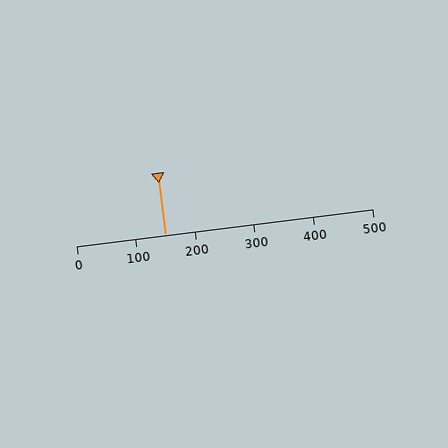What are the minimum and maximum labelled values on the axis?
The axis runs from 0 to 500.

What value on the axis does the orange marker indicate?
The marker indicates approximately 150.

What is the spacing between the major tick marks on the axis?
The major ticks are spaced 100 apart.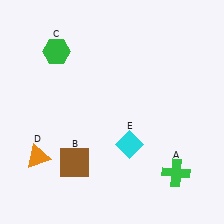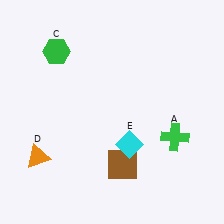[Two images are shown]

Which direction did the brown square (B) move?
The brown square (B) moved right.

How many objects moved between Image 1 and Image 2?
2 objects moved between the two images.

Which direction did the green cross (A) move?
The green cross (A) moved up.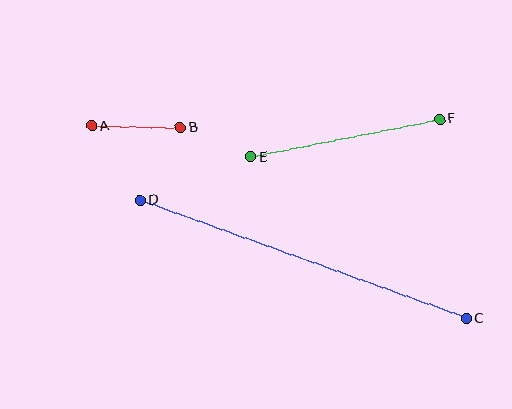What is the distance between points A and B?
The distance is approximately 89 pixels.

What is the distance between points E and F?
The distance is approximately 193 pixels.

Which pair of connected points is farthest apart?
Points C and D are farthest apart.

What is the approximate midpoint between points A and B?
The midpoint is at approximately (136, 127) pixels.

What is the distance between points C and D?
The distance is approximately 347 pixels.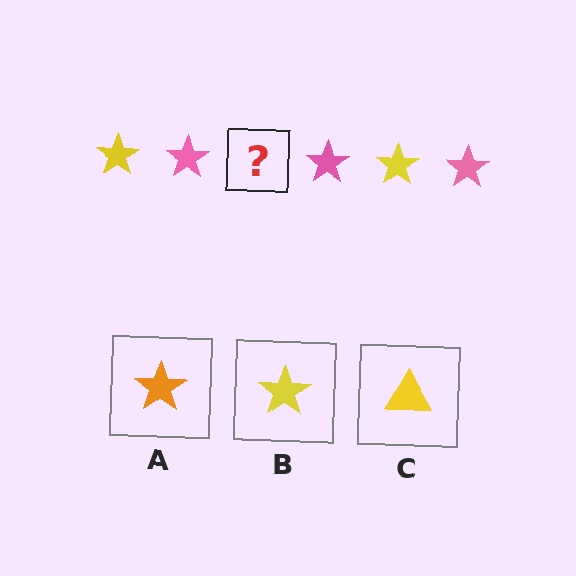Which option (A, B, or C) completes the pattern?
B.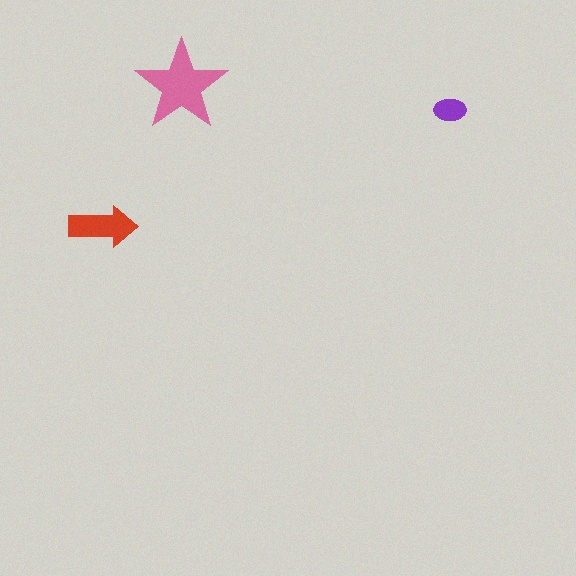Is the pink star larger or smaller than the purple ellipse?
Larger.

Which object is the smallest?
The purple ellipse.